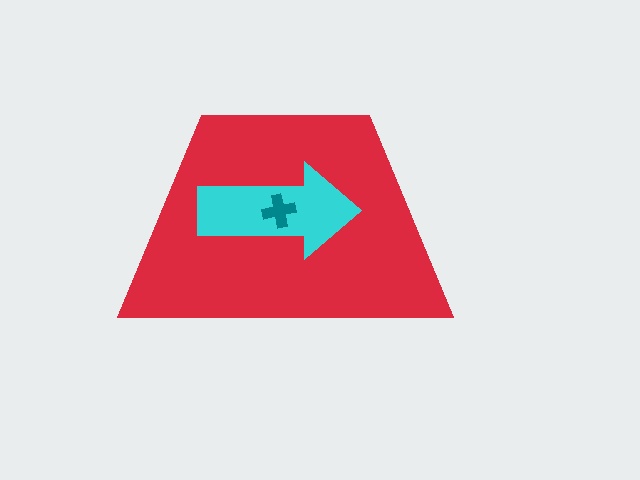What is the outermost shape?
The red trapezoid.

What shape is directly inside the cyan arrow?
The teal cross.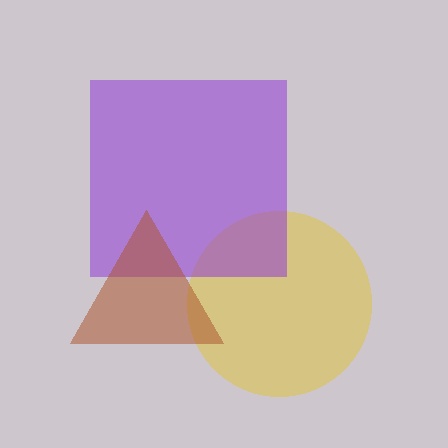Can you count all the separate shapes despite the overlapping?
Yes, there are 3 separate shapes.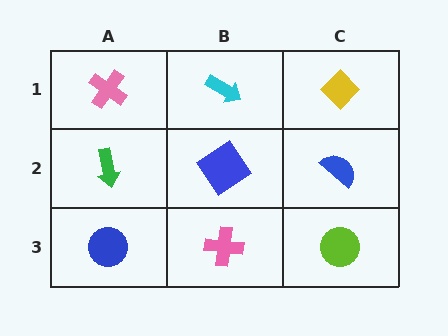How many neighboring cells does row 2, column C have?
3.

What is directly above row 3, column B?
A blue diamond.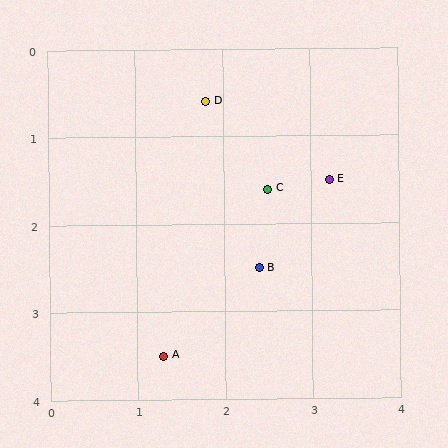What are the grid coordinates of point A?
Point A is at approximately (1.3, 3.5).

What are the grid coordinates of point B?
Point B is at approximately (2.4, 2.5).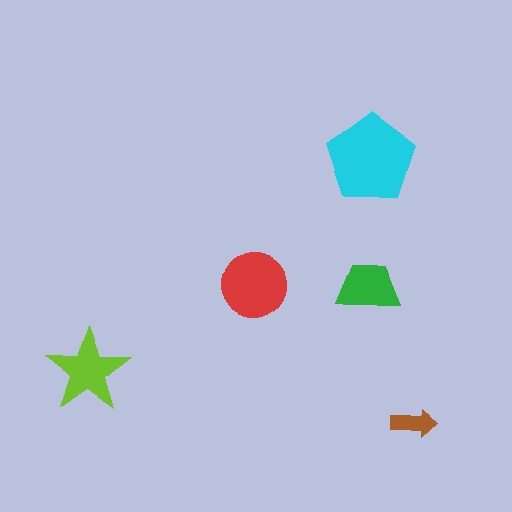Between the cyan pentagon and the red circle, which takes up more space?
The cyan pentagon.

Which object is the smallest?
The brown arrow.